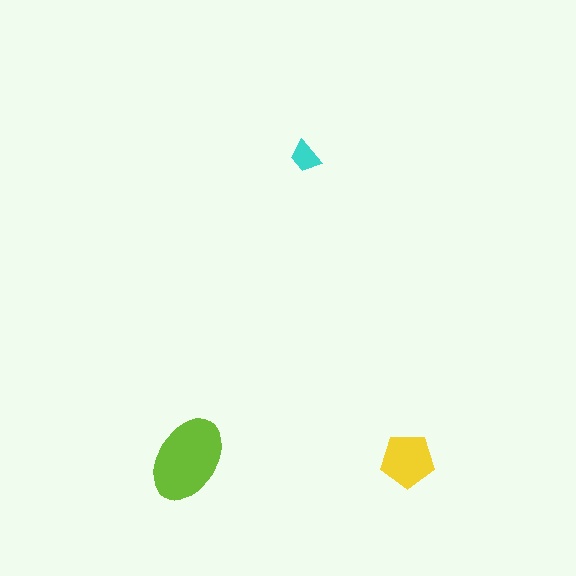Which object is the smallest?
The cyan trapezoid.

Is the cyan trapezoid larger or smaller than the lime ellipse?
Smaller.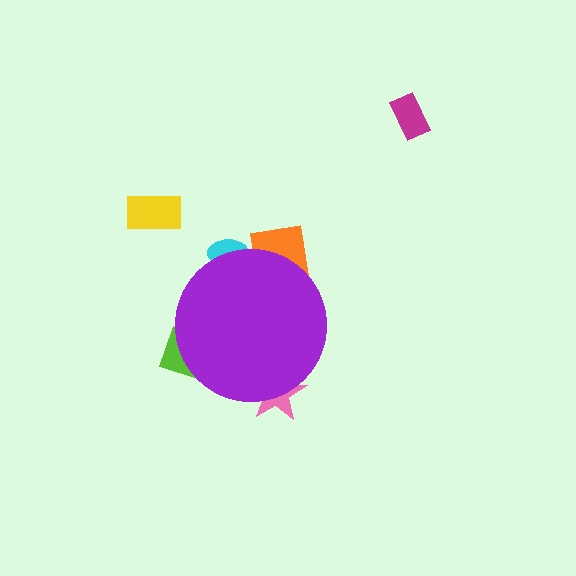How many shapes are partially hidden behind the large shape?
4 shapes are partially hidden.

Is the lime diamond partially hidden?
Yes, the lime diamond is partially hidden behind the purple circle.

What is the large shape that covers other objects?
A purple circle.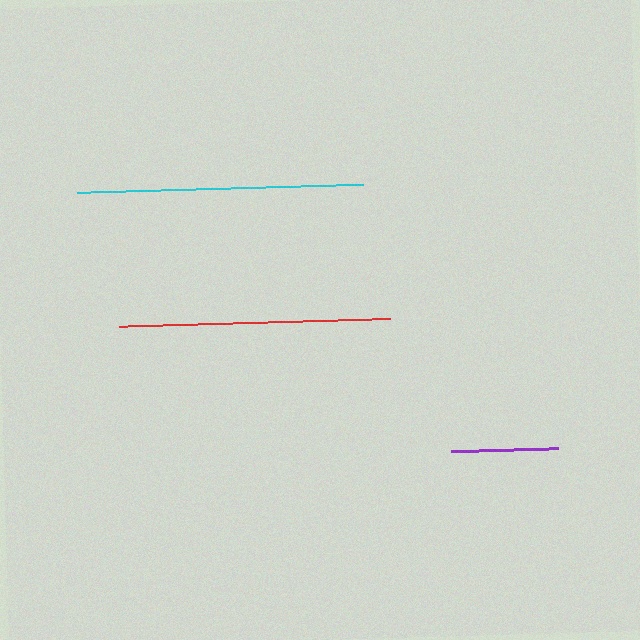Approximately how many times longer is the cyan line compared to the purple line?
The cyan line is approximately 2.7 times the length of the purple line.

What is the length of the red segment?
The red segment is approximately 271 pixels long.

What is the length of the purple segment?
The purple segment is approximately 107 pixels long.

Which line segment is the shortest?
The purple line is the shortest at approximately 107 pixels.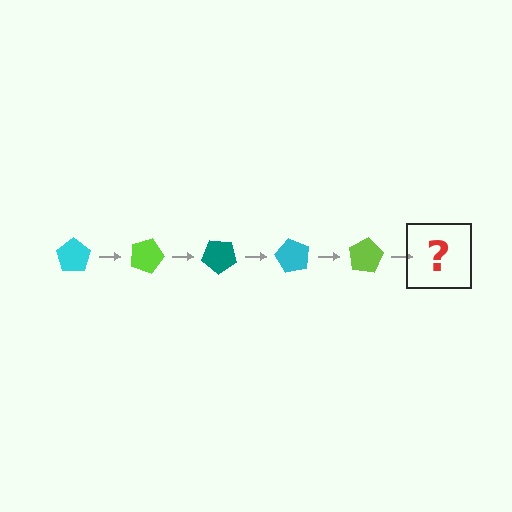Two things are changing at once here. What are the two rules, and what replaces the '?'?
The two rules are that it rotates 20 degrees each step and the color cycles through cyan, lime, and teal. The '?' should be a teal pentagon, rotated 100 degrees from the start.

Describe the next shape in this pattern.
It should be a teal pentagon, rotated 100 degrees from the start.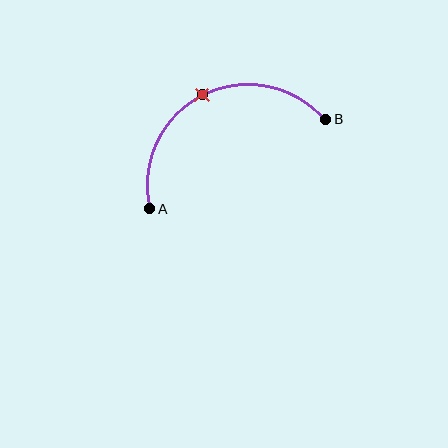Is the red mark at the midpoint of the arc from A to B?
Yes. The red mark lies on the arc at equal arc-length from both A and B — it is the arc midpoint.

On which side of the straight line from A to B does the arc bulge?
The arc bulges above the straight line connecting A and B.